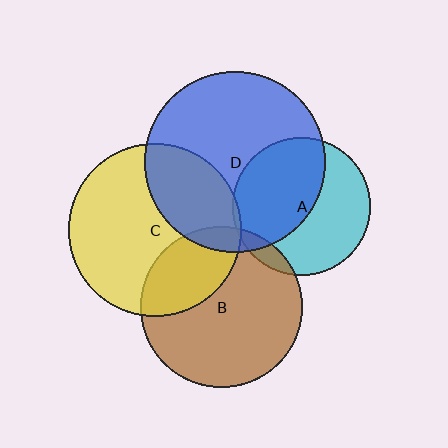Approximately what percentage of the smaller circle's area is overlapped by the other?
Approximately 30%.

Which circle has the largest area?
Circle D (blue).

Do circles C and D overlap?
Yes.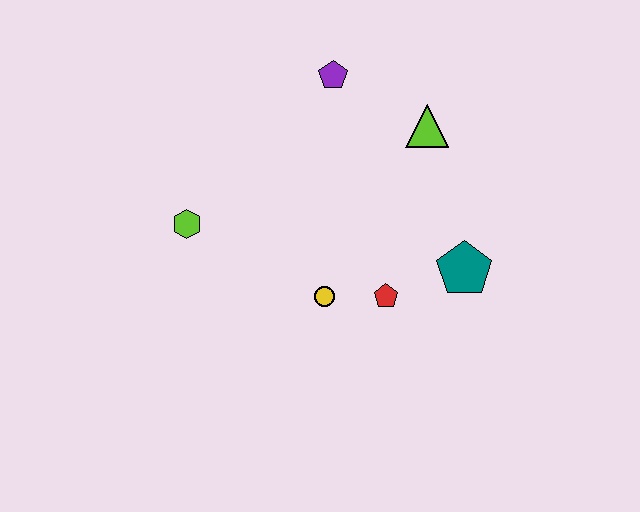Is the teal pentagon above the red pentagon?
Yes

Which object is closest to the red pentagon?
The yellow circle is closest to the red pentagon.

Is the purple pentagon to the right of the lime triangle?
No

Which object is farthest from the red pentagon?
The purple pentagon is farthest from the red pentagon.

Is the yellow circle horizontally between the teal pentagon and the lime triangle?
No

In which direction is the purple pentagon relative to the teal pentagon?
The purple pentagon is above the teal pentagon.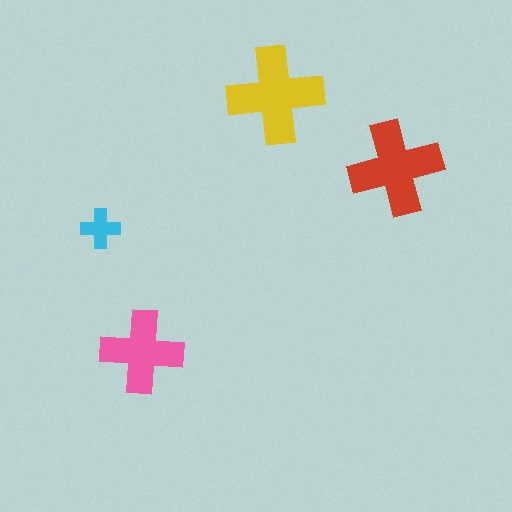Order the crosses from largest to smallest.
the yellow one, the red one, the pink one, the cyan one.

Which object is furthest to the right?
The red cross is rightmost.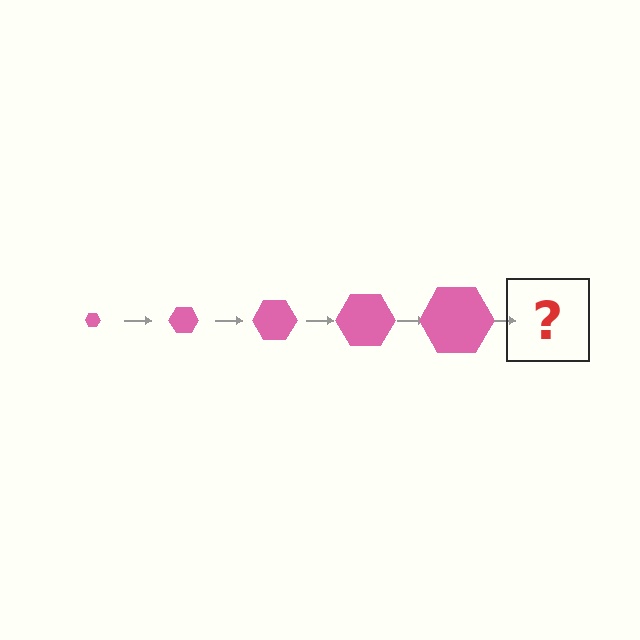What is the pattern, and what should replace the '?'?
The pattern is that the hexagon gets progressively larger each step. The '?' should be a pink hexagon, larger than the previous one.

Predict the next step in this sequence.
The next step is a pink hexagon, larger than the previous one.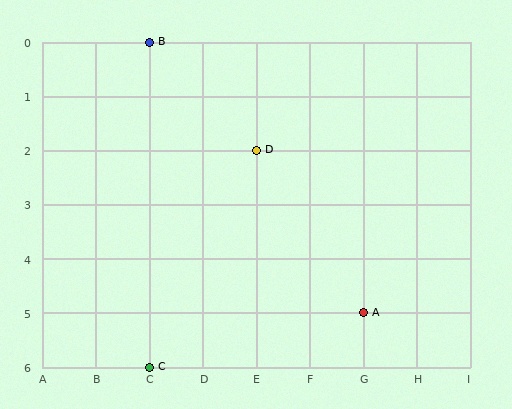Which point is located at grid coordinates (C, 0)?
Point B is at (C, 0).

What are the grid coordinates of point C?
Point C is at grid coordinates (C, 6).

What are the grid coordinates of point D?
Point D is at grid coordinates (E, 2).